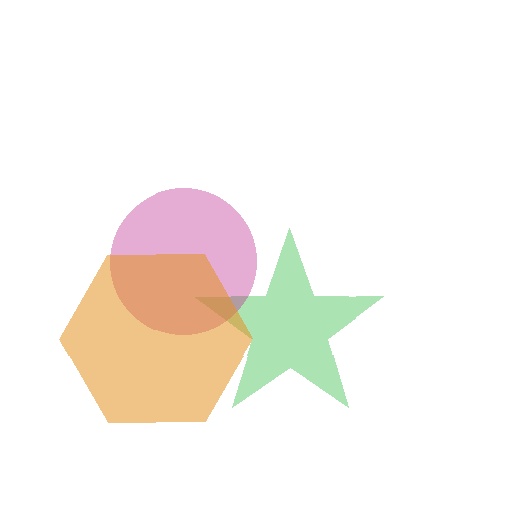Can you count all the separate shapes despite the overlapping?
Yes, there are 3 separate shapes.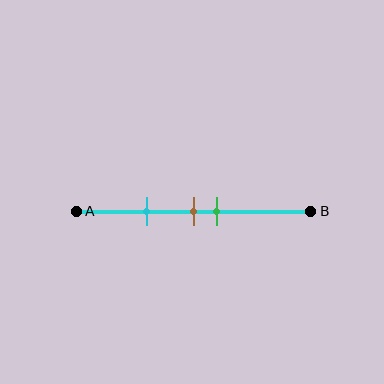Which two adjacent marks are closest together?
The brown and green marks are the closest adjacent pair.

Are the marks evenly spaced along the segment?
No, the marks are not evenly spaced.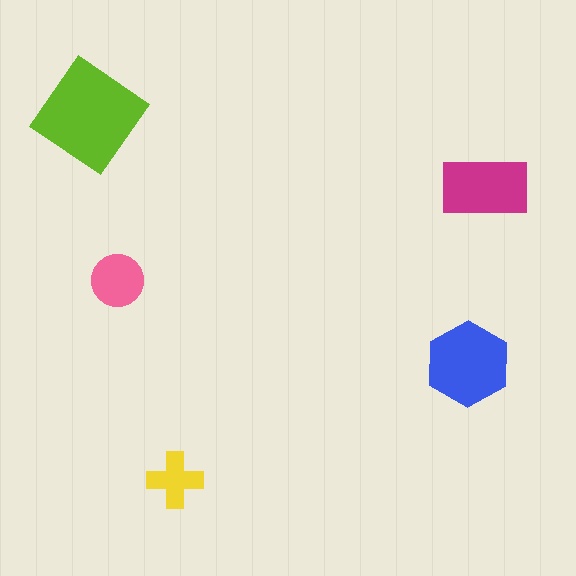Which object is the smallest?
The yellow cross.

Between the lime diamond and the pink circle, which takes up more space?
The lime diamond.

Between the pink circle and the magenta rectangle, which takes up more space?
The magenta rectangle.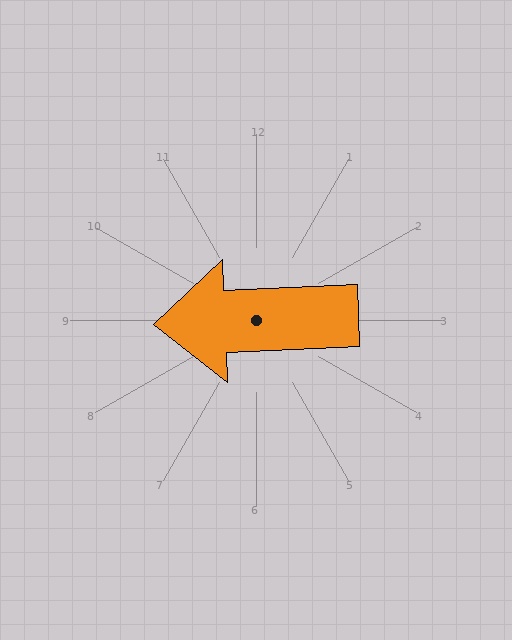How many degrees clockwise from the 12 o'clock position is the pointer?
Approximately 268 degrees.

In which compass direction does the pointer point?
West.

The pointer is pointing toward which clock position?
Roughly 9 o'clock.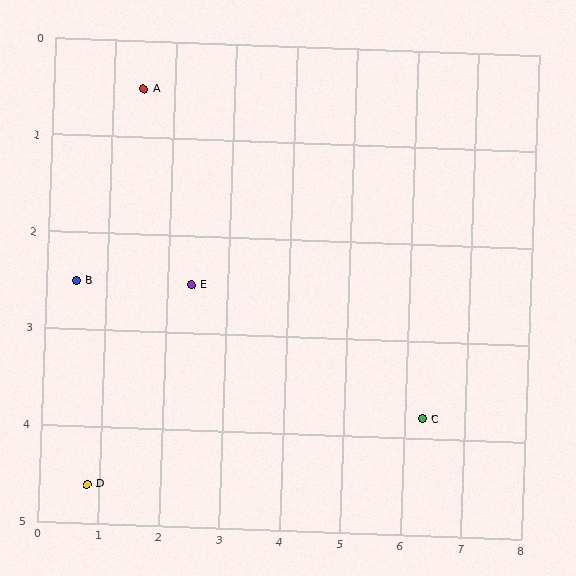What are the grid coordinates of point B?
Point B is at approximately (0.5, 2.5).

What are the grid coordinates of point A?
Point A is at approximately (1.5, 0.5).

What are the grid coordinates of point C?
Point C is at approximately (6.3, 3.8).